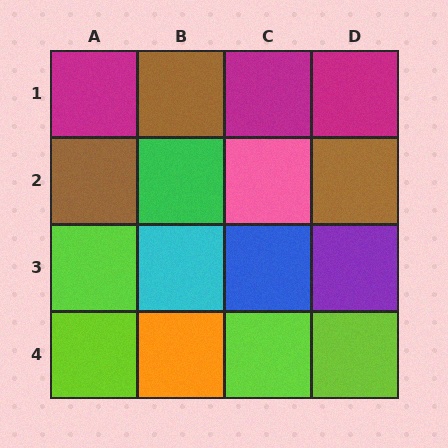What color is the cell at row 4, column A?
Lime.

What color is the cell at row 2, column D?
Brown.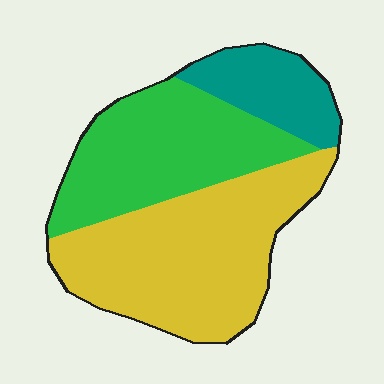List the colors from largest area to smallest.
From largest to smallest: yellow, green, teal.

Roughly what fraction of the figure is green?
Green takes up between a quarter and a half of the figure.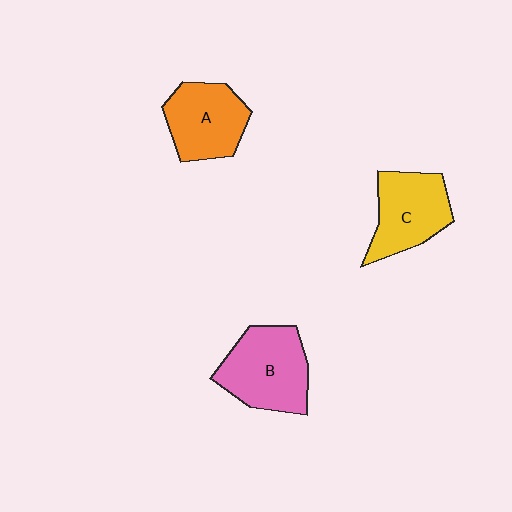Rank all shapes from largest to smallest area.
From largest to smallest: B (pink), C (yellow), A (orange).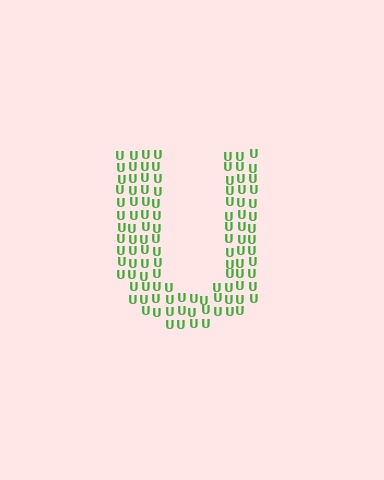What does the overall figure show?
The overall figure shows the letter U.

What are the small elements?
The small elements are letter U's.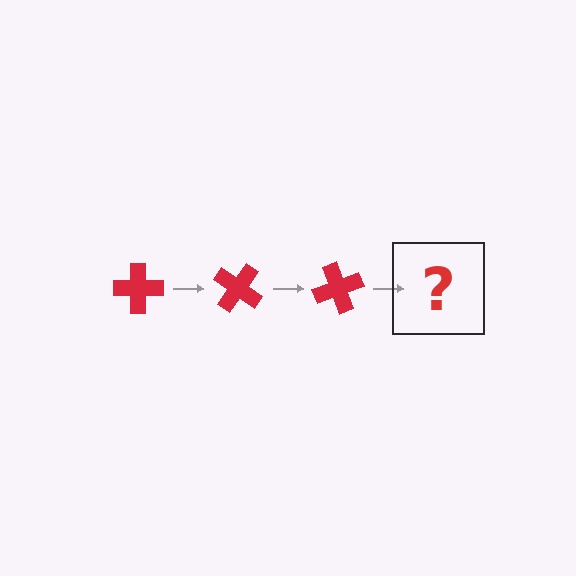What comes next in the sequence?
The next element should be a red cross rotated 105 degrees.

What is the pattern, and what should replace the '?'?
The pattern is that the cross rotates 35 degrees each step. The '?' should be a red cross rotated 105 degrees.